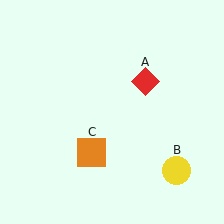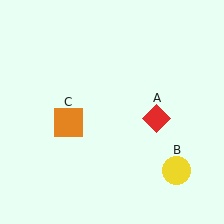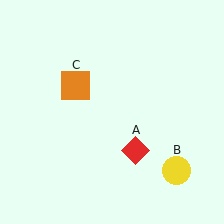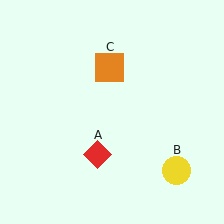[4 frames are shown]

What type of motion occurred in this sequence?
The red diamond (object A), orange square (object C) rotated clockwise around the center of the scene.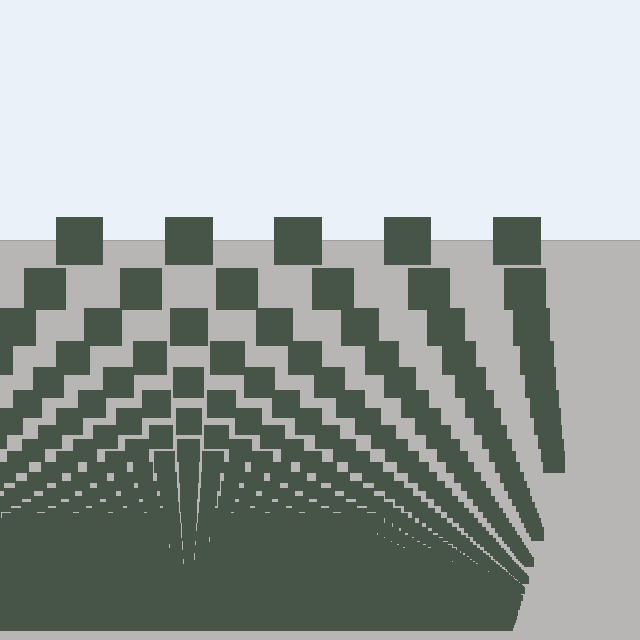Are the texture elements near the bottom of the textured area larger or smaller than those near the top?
Smaller. The gradient is inverted — elements near the bottom are smaller and denser.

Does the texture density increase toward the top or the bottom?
Density increases toward the bottom.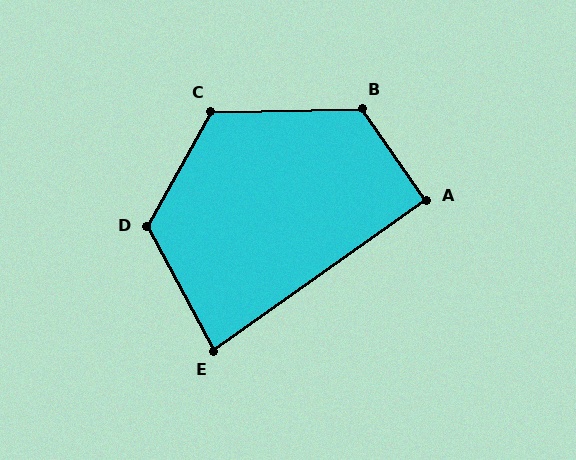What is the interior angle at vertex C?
Approximately 120 degrees (obtuse).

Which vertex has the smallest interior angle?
E, at approximately 83 degrees.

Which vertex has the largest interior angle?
B, at approximately 124 degrees.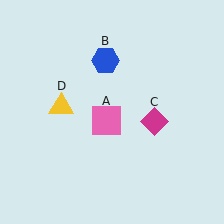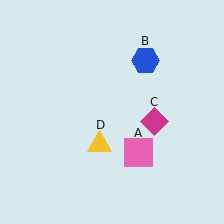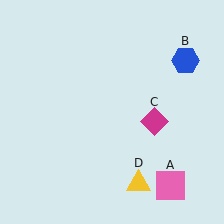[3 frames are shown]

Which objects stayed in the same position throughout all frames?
Magenta diamond (object C) remained stationary.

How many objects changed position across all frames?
3 objects changed position: pink square (object A), blue hexagon (object B), yellow triangle (object D).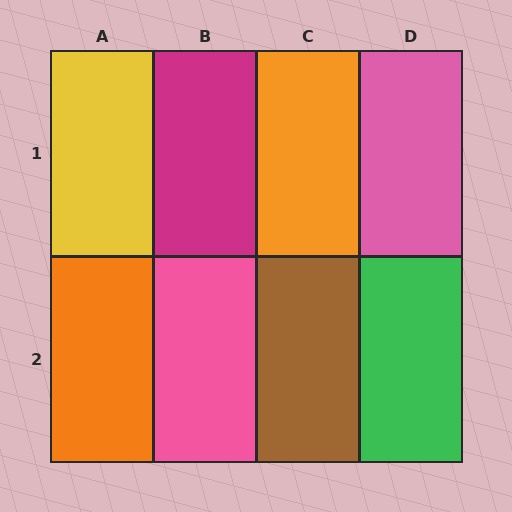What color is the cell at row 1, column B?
Magenta.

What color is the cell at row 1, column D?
Pink.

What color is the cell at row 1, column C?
Orange.